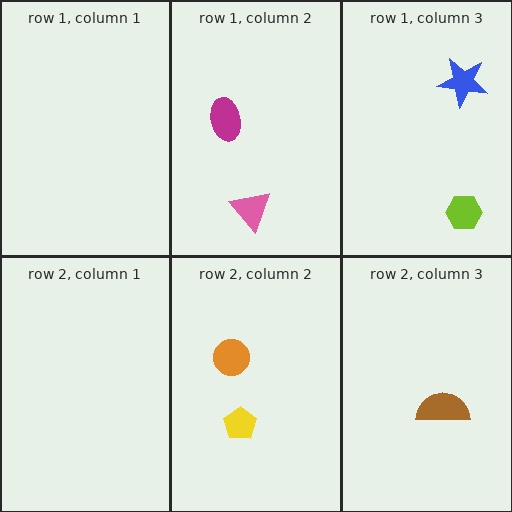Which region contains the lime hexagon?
The row 1, column 3 region.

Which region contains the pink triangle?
The row 1, column 2 region.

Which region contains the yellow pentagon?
The row 2, column 2 region.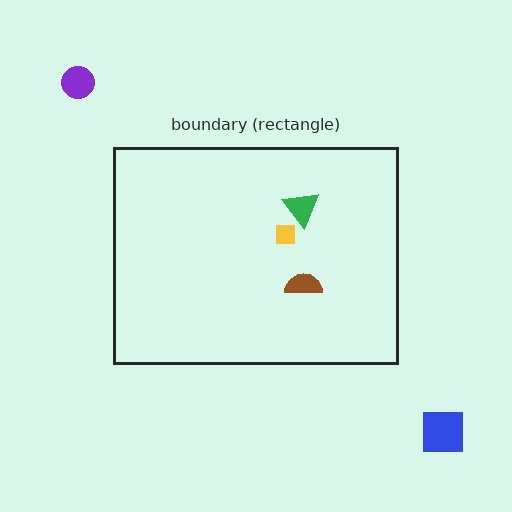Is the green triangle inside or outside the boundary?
Inside.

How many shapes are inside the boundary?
3 inside, 2 outside.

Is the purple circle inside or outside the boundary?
Outside.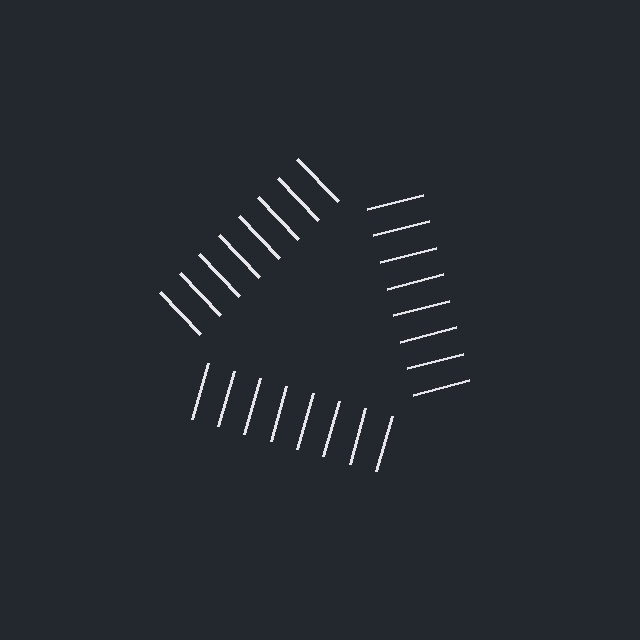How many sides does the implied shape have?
3 sides — the line-ends trace a triangle.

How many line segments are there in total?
24 — 8 along each of the 3 edges.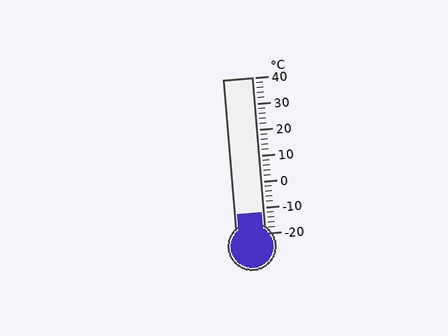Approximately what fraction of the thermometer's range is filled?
The thermometer is filled to approximately 15% of its range.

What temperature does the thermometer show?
The thermometer shows approximately -12°C.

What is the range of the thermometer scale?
The thermometer scale ranges from -20°C to 40°C.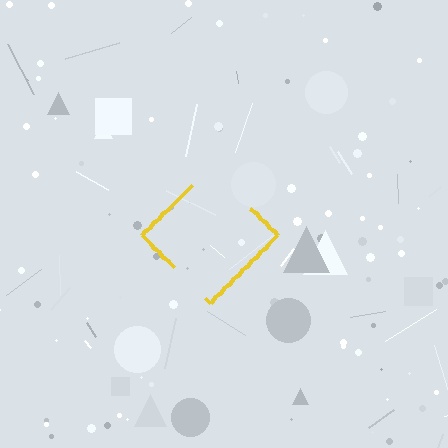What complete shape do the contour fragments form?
The contour fragments form a diamond.